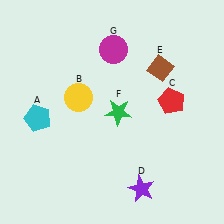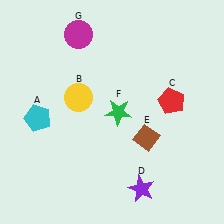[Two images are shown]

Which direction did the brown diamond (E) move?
The brown diamond (E) moved down.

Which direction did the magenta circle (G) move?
The magenta circle (G) moved left.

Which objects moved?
The objects that moved are: the brown diamond (E), the magenta circle (G).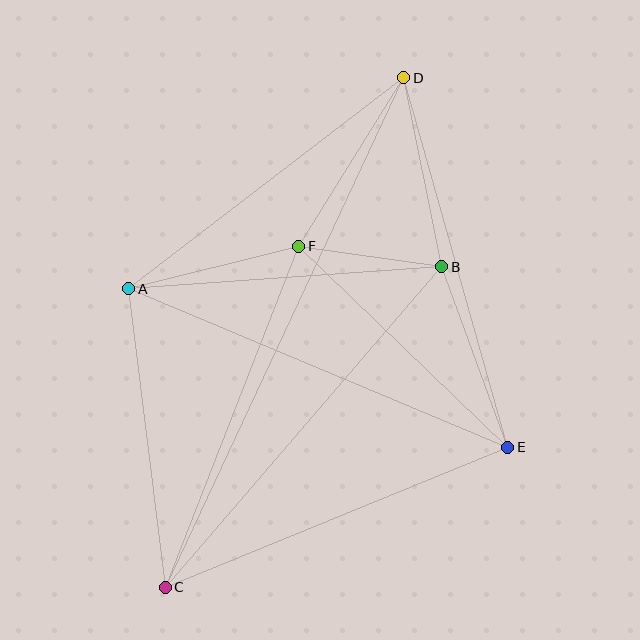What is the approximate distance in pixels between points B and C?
The distance between B and C is approximately 424 pixels.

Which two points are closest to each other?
Points B and F are closest to each other.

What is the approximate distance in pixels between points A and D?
The distance between A and D is approximately 347 pixels.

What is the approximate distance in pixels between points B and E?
The distance between B and E is approximately 192 pixels.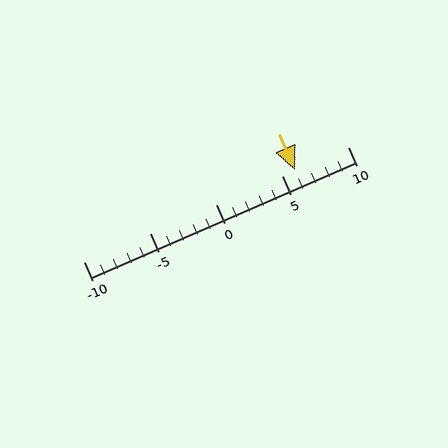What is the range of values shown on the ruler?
The ruler shows values from -10 to 10.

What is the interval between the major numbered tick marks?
The major tick marks are spaced 5 units apart.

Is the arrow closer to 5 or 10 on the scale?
The arrow is closer to 5.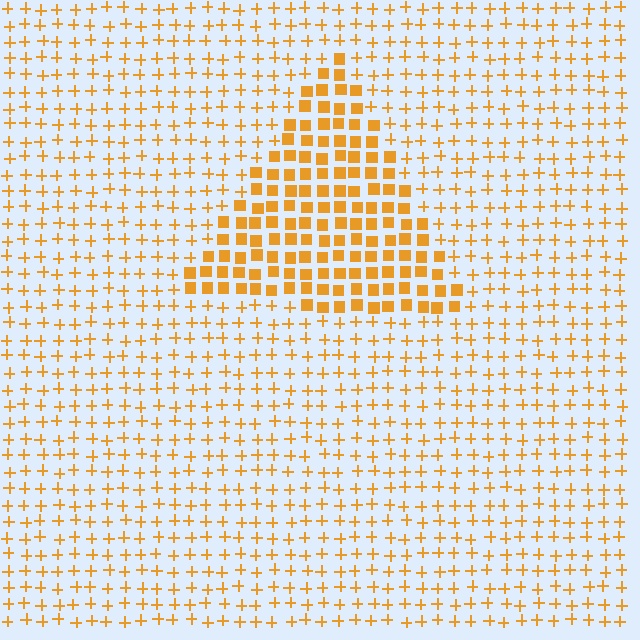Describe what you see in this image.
The image is filled with small orange elements arranged in a uniform grid. A triangle-shaped region contains squares, while the surrounding area contains plus signs. The boundary is defined purely by the change in element shape.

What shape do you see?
I see a triangle.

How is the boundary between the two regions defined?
The boundary is defined by a change in element shape: squares inside vs. plus signs outside. All elements share the same color and spacing.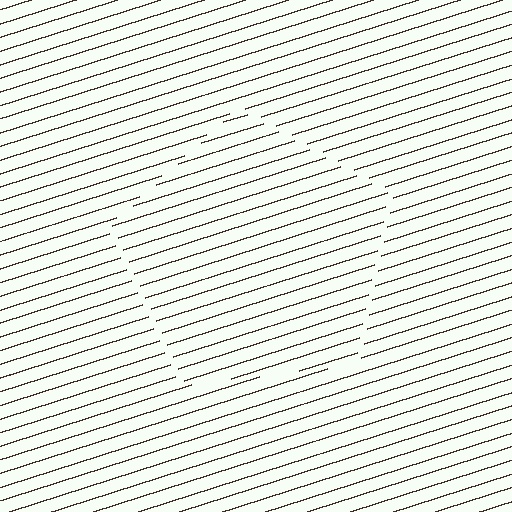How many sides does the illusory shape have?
5 sides — the line-ends trace a pentagon.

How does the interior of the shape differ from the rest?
The interior of the shape contains the same grating, shifted by half a period — the contour is defined by the phase discontinuity where line-ends from the inner and outer gratings abut.